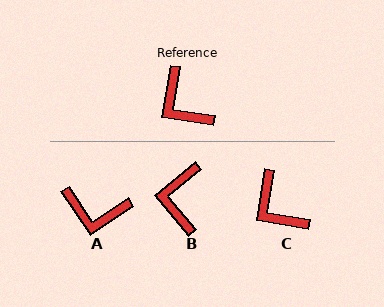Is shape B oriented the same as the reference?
No, it is off by about 41 degrees.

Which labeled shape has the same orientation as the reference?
C.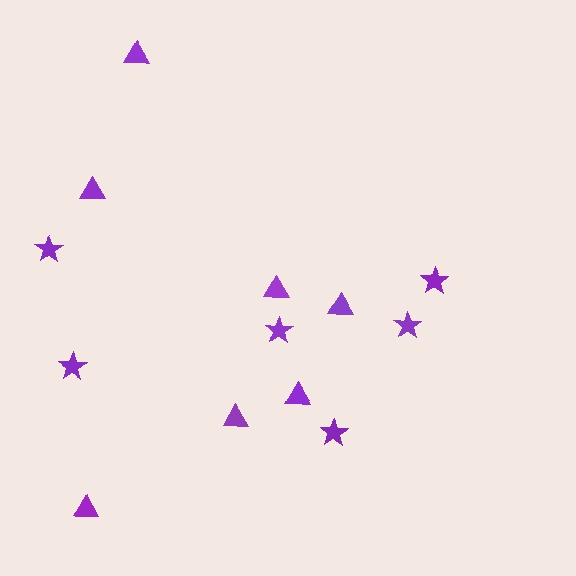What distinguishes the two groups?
There are 2 groups: one group of stars (6) and one group of triangles (7).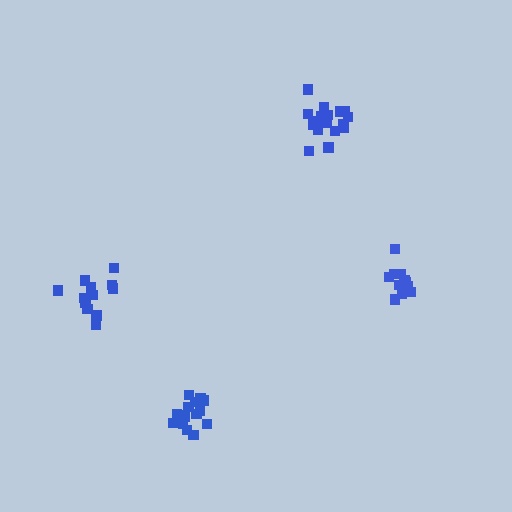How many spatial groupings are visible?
There are 4 spatial groupings.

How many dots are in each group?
Group 1: 12 dots, Group 2: 15 dots, Group 3: 17 dots, Group 4: 14 dots (58 total).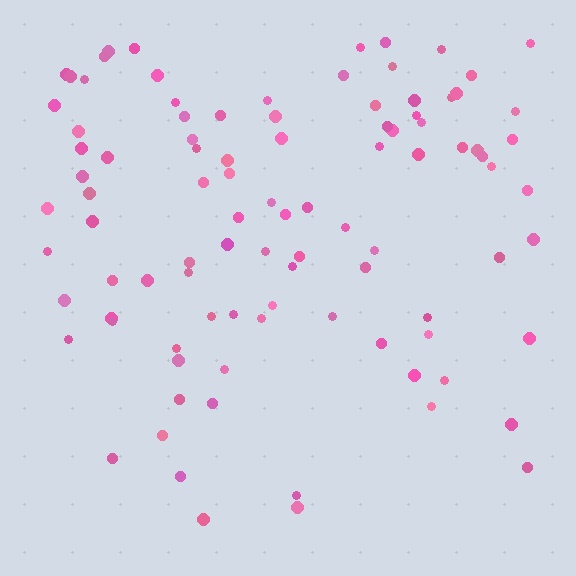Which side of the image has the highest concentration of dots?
The top.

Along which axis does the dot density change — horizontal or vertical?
Vertical.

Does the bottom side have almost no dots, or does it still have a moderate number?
Still a moderate number, just noticeably fewer than the top.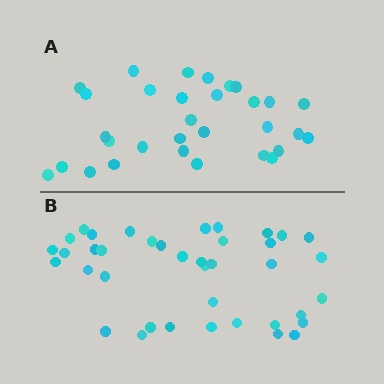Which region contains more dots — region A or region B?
Region B (the bottom region) has more dots.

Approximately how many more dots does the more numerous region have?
Region B has roughly 8 or so more dots than region A.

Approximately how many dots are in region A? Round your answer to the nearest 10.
About 30 dots. (The exact count is 31, which rounds to 30.)